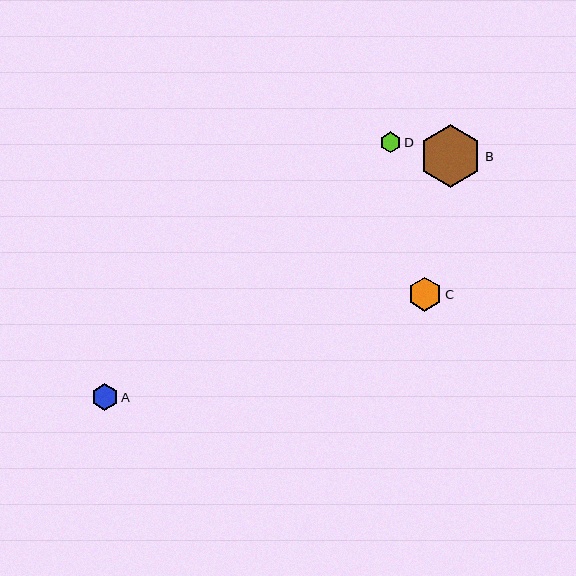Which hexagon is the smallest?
Hexagon D is the smallest with a size of approximately 21 pixels.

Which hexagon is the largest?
Hexagon B is the largest with a size of approximately 63 pixels.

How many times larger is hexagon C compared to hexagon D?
Hexagon C is approximately 1.6 times the size of hexagon D.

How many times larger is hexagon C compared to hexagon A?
Hexagon C is approximately 1.3 times the size of hexagon A.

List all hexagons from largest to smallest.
From largest to smallest: B, C, A, D.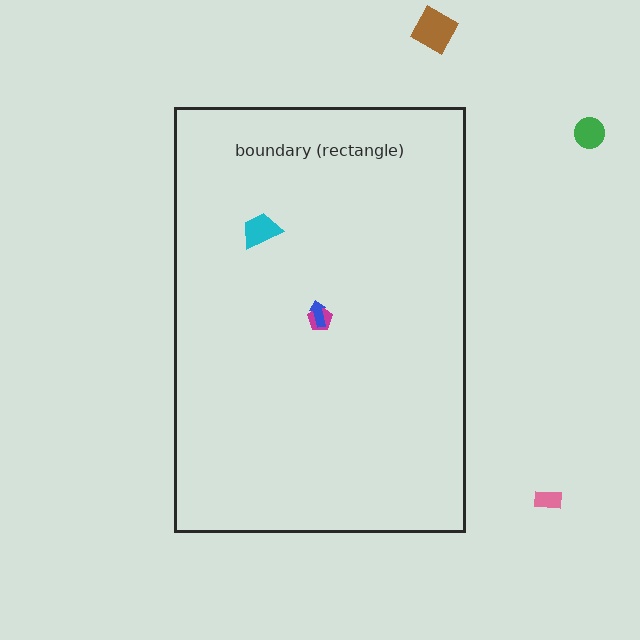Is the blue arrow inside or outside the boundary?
Inside.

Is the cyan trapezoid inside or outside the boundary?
Inside.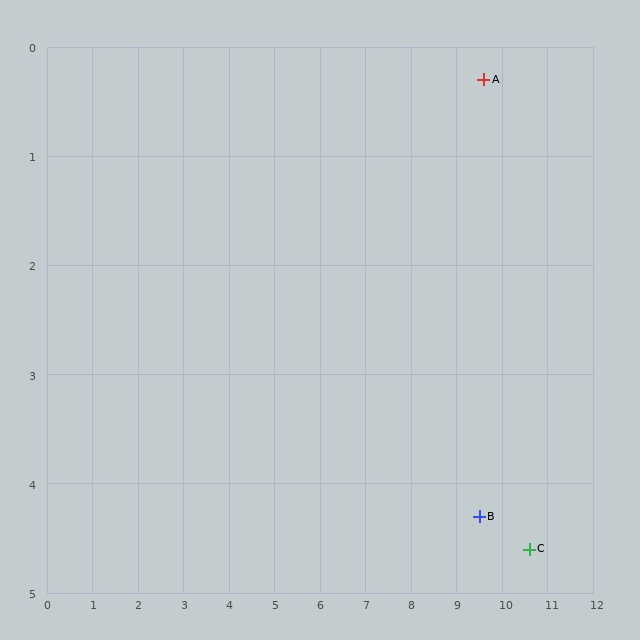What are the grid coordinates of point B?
Point B is at approximately (9.5, 4.3).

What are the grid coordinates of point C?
Point C is at approximately (10.6, 4.6).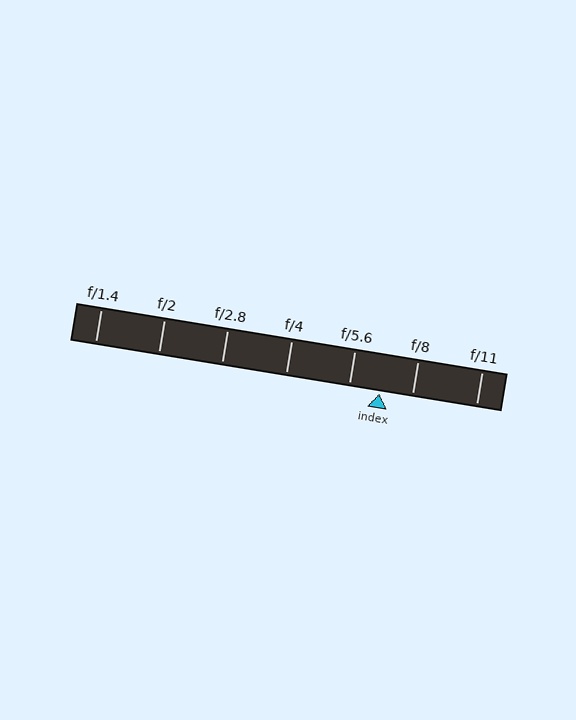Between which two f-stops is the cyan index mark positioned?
The index mark is between f/5.6 and f/8.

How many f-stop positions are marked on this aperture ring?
There are 7 f-stop positions marked.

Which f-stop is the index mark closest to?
The index mark is closest to f/5.6.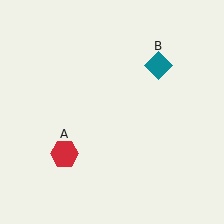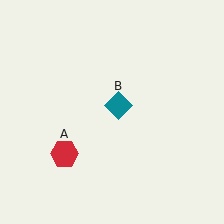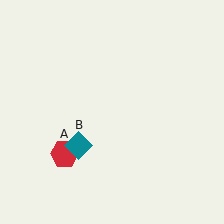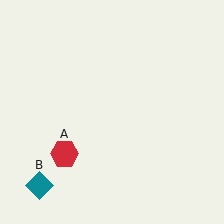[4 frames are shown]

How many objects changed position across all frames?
1 object changed position: teal diamond (object B).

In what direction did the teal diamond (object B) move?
The teal diamond (object B) moved down and to the left.